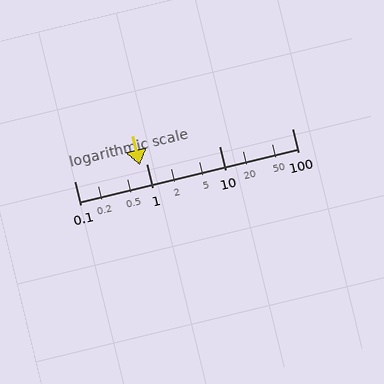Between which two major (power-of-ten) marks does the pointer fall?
The pointer is between 0.1 and 1.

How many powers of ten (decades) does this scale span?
The scale spans 3 decades, from 0.1 to 100.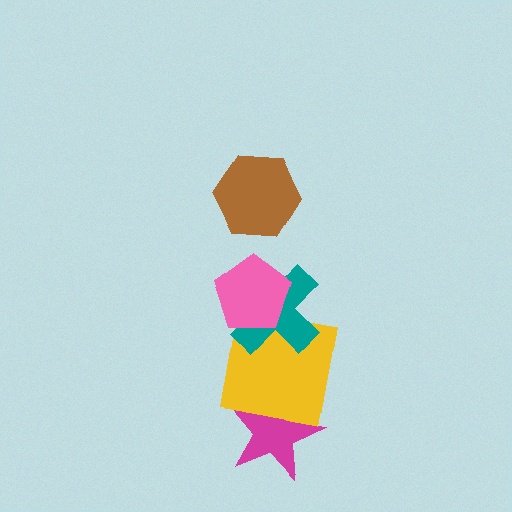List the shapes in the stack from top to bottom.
From top to bottom: the brown hexagon, the pink pentagon, the teal cross, the yellow square, the magenta star.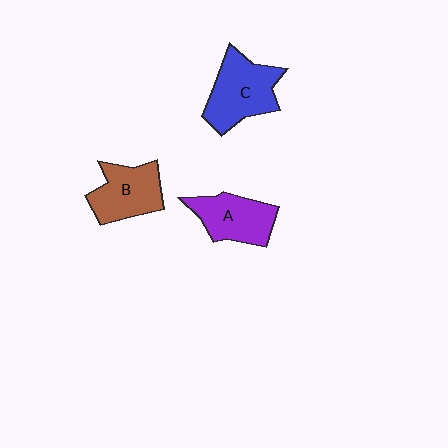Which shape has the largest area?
Shape C (blue).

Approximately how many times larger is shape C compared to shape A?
Approximately 1.2 times.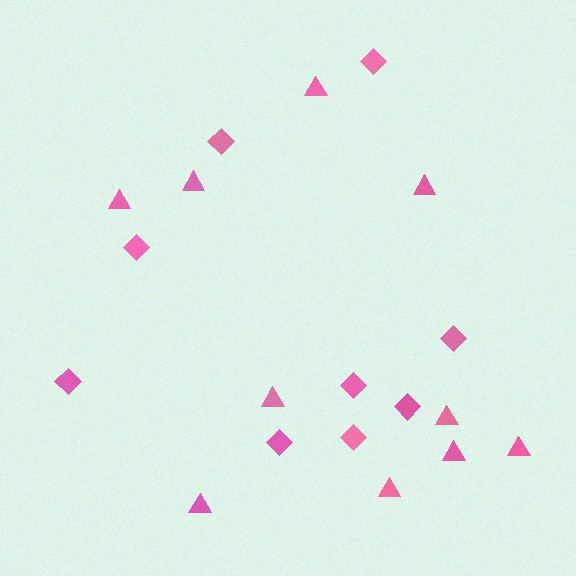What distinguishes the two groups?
There are 2 groups: one group of diamonds (9) and one group of triangles (10).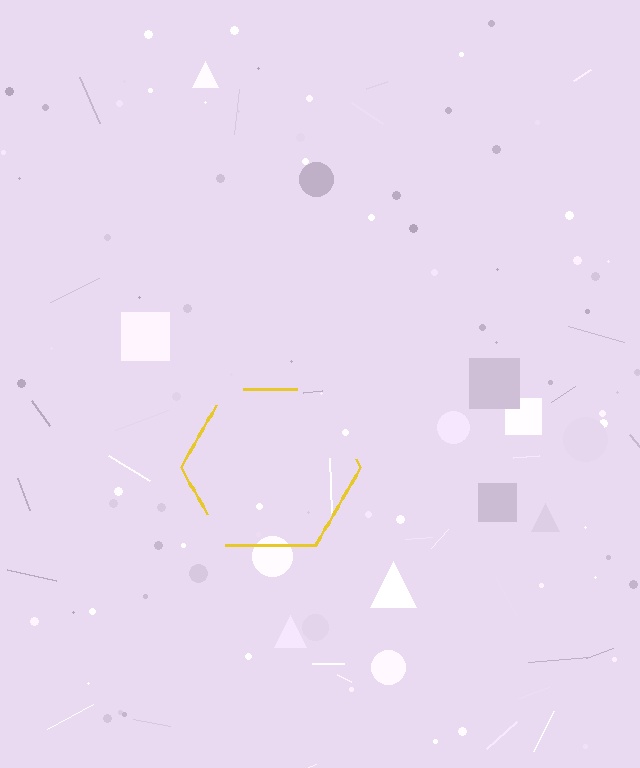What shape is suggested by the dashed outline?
The dashed outline suggests a hexagon.